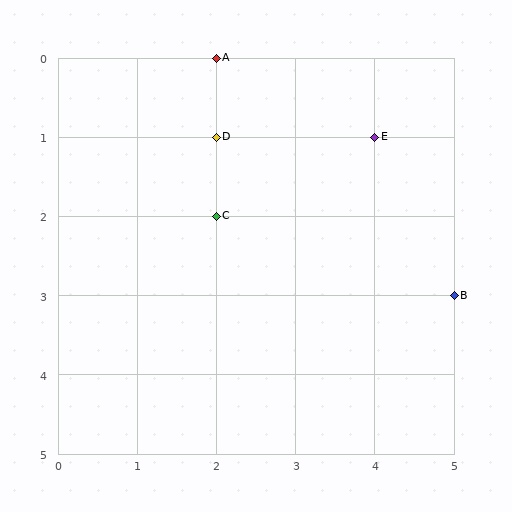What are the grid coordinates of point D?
Point D is at grid coordinates (2, 1).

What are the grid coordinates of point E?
Point E is at grid coordinates (4, 1).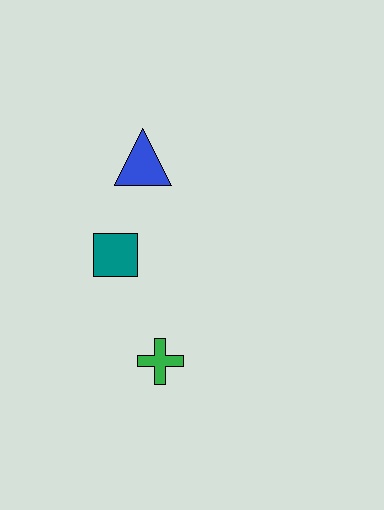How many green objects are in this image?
There is 1 green object.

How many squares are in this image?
There is 1 square.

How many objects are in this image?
There are 3 objects.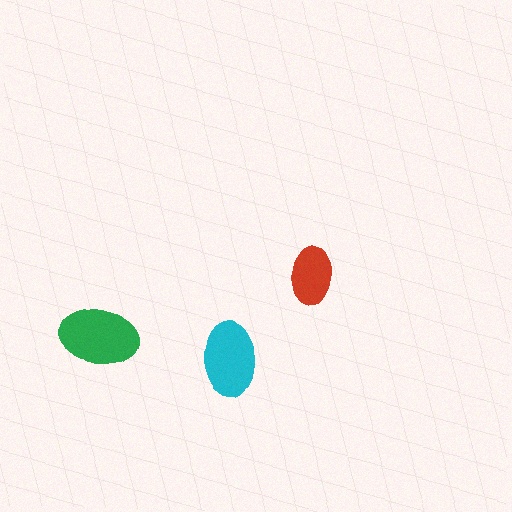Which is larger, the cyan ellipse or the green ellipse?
The green one.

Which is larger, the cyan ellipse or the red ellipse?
The cyan one.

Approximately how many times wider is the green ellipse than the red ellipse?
About 1.5 times wider.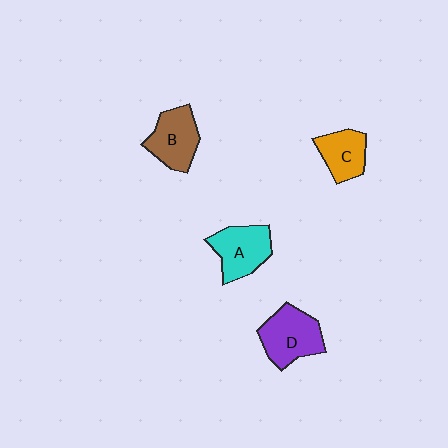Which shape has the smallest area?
Shape C (orange).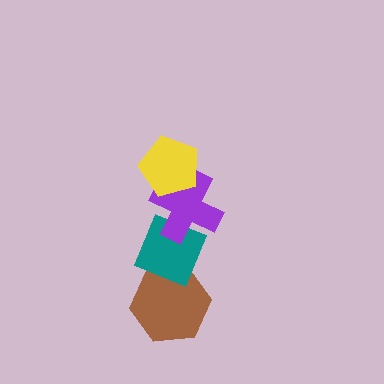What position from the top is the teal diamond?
The teal diamond is 3rd from the top.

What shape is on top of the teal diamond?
The purple cross is on top of the teal diamond.